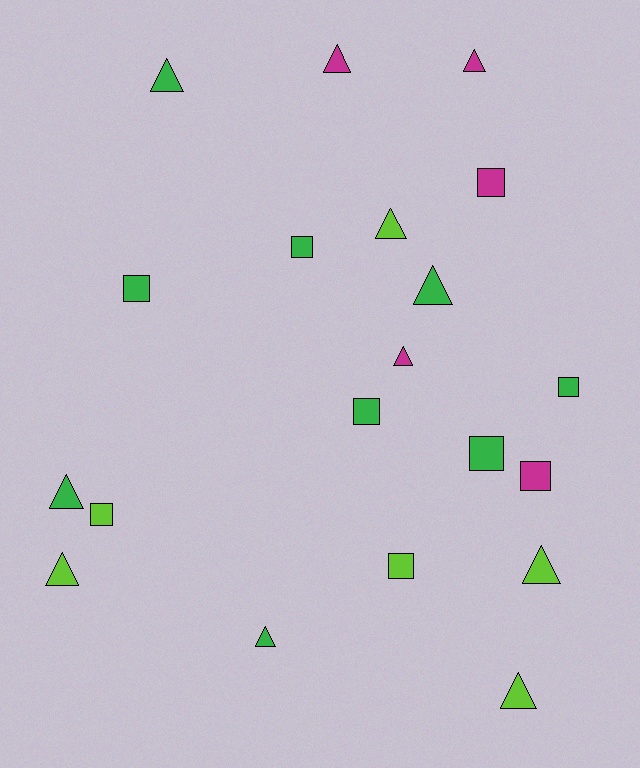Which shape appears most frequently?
Triangle, with 11 objects.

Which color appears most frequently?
Green, with 9 objects.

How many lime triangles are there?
There are 4 lime triangles.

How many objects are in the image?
There are 20 objects.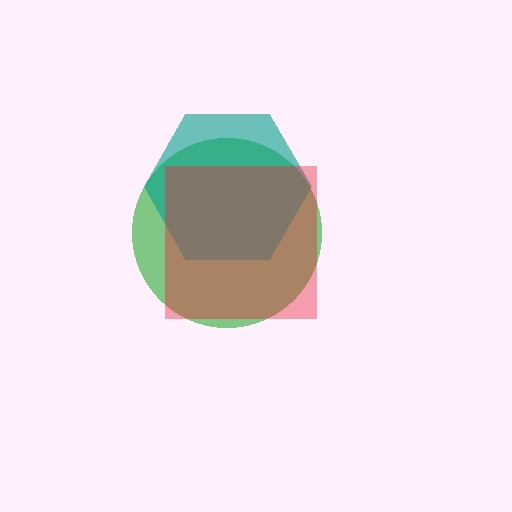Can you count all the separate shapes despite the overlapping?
Yes, there are 3 separate shapes.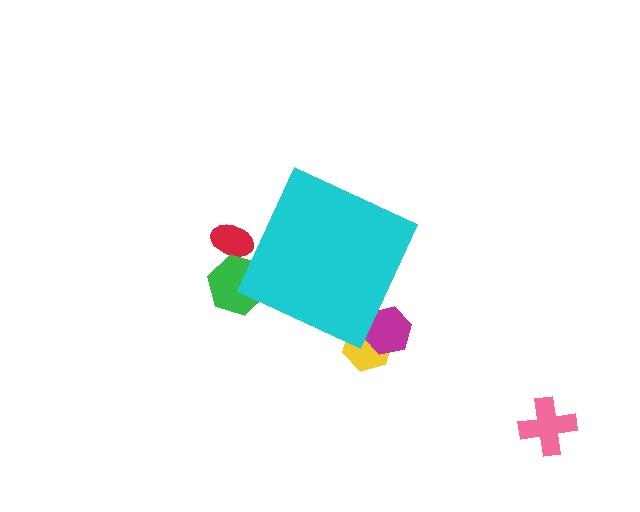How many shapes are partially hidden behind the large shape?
4 shapes are partially hidden.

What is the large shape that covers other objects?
A cyan diamond.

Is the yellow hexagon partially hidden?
Yes, the yellow hexagon is partially hidden behind the cyan diamond.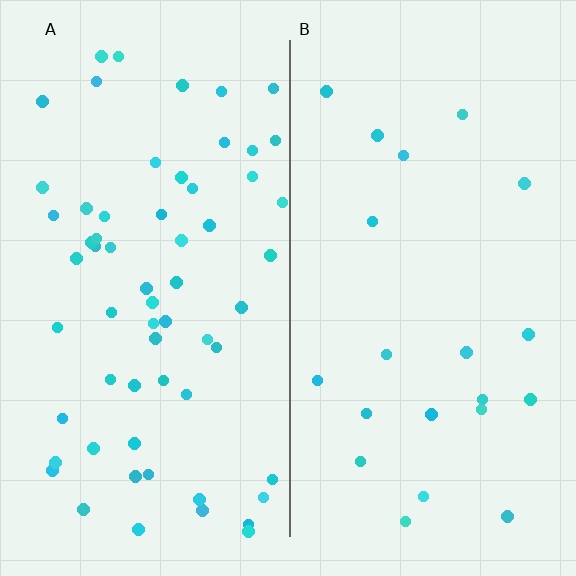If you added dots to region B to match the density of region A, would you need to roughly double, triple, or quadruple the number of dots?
Approximately triple.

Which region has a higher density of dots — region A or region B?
A (the left).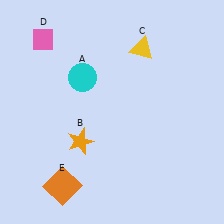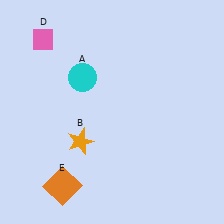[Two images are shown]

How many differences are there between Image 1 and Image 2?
There is 1 difference between the two images.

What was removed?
The yellow triangle (C) was removed in Image 2.